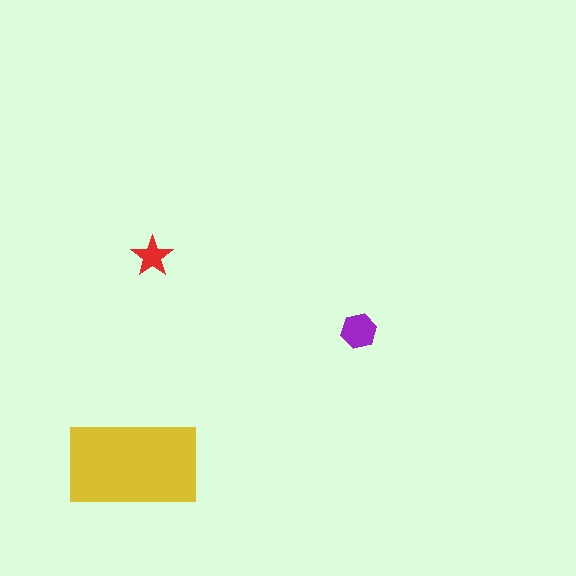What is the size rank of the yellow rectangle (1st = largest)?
1st.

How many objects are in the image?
There are 3 objects in the image.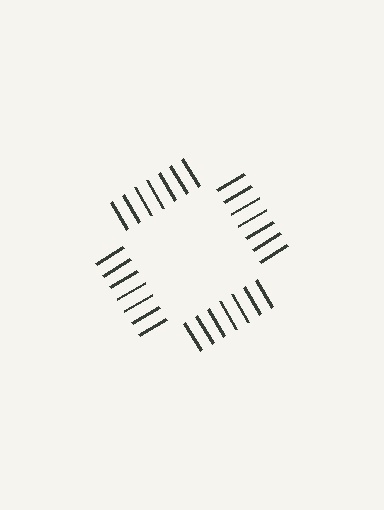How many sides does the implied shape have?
4 sides — the line-ends trace a square.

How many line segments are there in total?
28 — 7 along each of the 4 edges.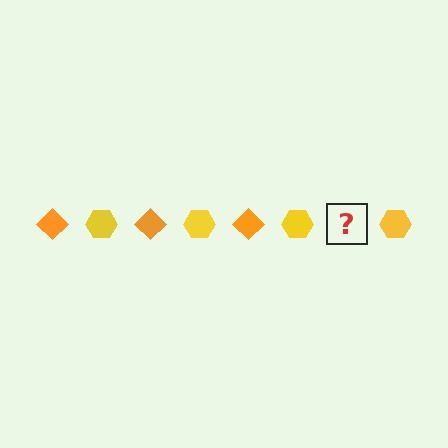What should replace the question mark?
The question mark should be replaced with an orange diamond.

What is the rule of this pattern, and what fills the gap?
The rule is that the pattern alternates between orange diamond and yellow hexagon. The gap should be filled with an orange diamond.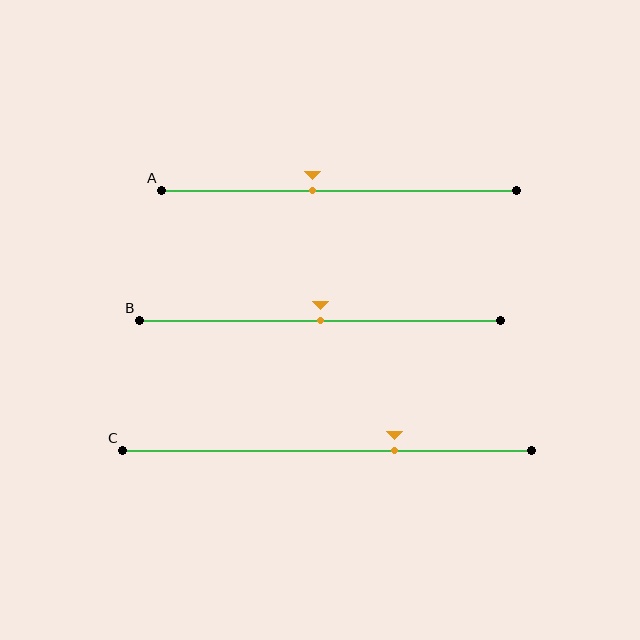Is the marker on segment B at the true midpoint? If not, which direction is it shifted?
Yes, the marker on segment B is at the true midpoint.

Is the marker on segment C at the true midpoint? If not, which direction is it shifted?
No, the marker on segment C is shifted to the right by about 16% of the segment length.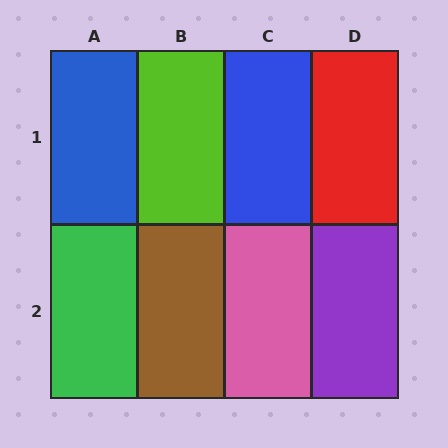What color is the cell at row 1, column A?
Blue.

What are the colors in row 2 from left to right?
Green, brown, pink, purple.